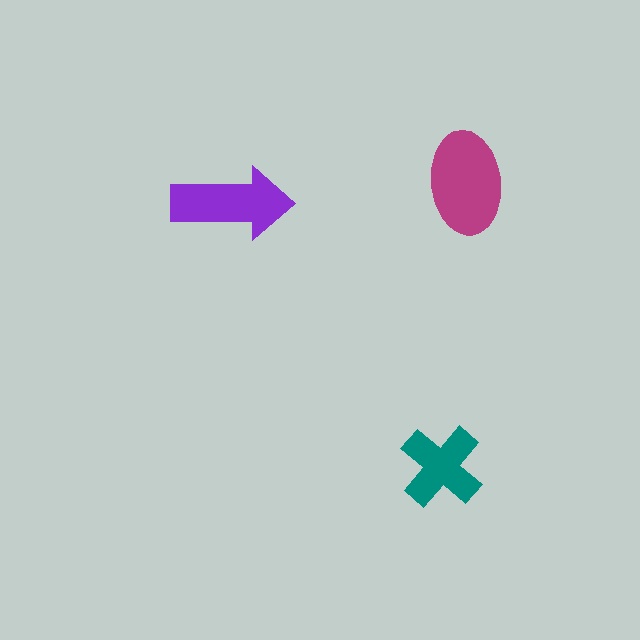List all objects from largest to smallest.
The magenta ellipse, the purple arrow, the teal cross.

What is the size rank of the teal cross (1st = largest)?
3rd.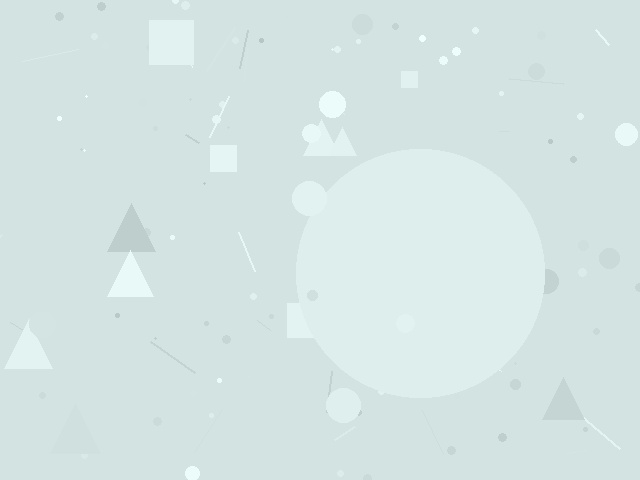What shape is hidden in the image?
A circle is hidden in the image.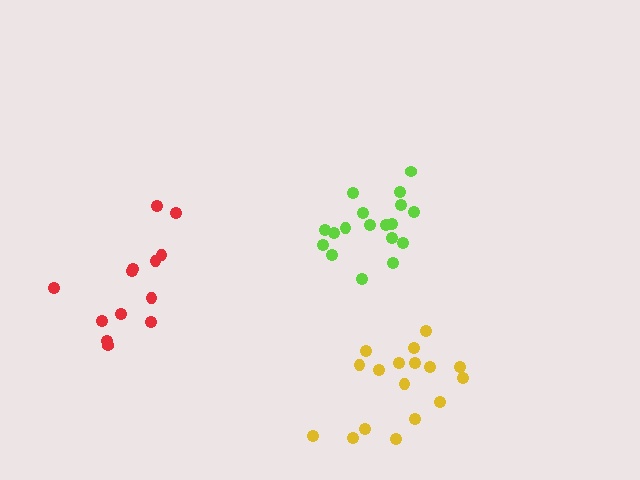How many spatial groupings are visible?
There are 3 spatial groupings.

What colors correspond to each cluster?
The clusters are colored: lime, yellow, red.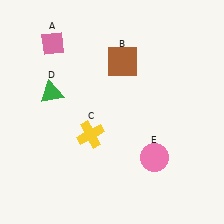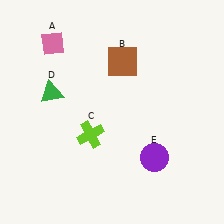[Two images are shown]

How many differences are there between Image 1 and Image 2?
There are 2 differences between the two images.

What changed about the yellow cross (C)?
In Image 1, C is yellow. In Image 2, it changed to lime.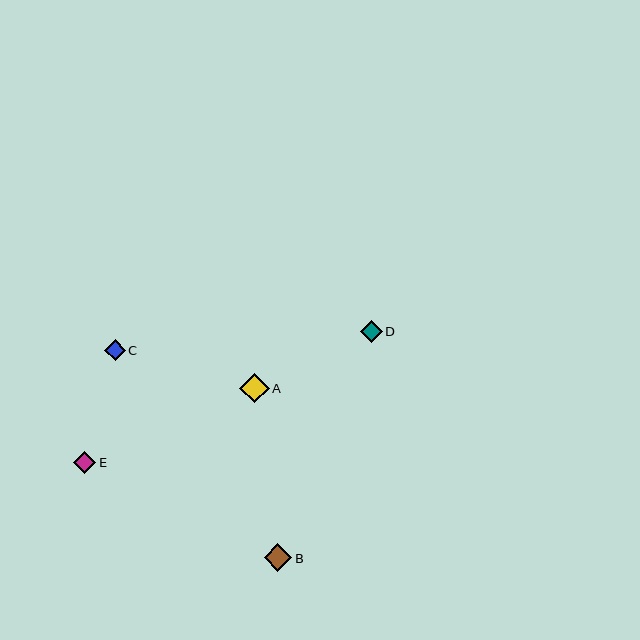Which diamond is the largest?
Diamond A is the largest with a size of approximately 30 pixels.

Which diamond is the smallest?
Diamond C is the smallest with a size of approximately 20 pixels.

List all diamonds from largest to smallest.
From largest to smallest: A, B, E, D, C.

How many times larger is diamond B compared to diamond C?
Diamond B is approximately 1.4 times the size of diamond C.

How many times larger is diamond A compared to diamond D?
Diamond A is approximately 1.4 times the size of diamond D.